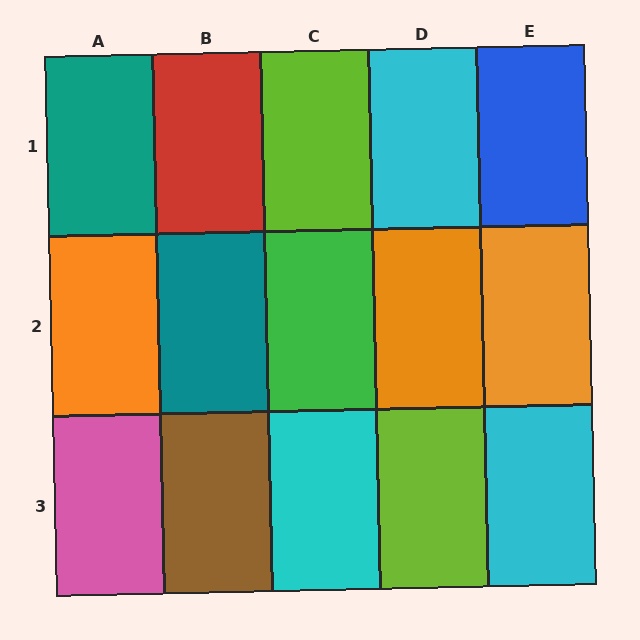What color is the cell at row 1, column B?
Red.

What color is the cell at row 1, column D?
Cyan.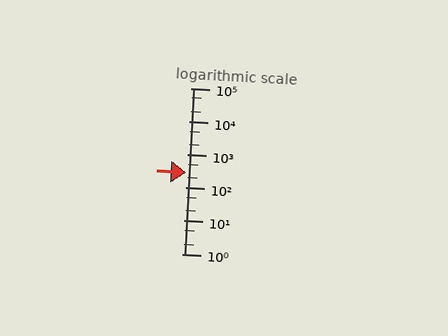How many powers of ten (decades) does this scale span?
The scale spans 5 decades, from 1 to 100000.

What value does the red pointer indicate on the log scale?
The pointer indicates approximately 290.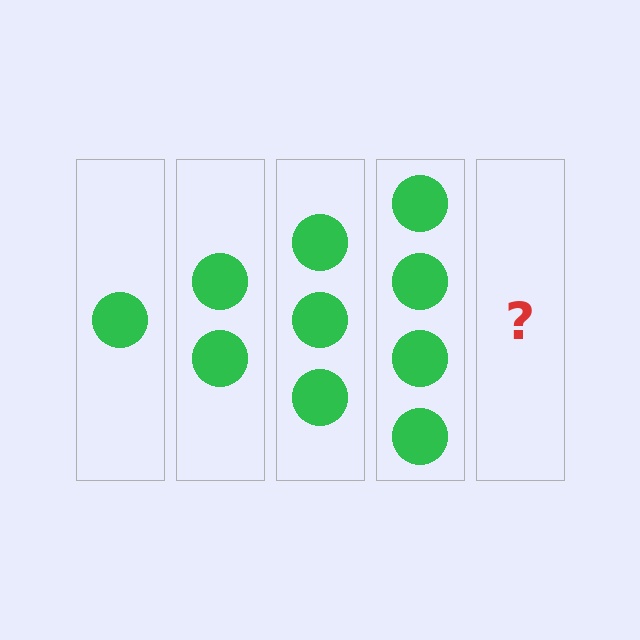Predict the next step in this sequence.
The next step is 5 circles.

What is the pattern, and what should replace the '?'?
The pattern is that each step adds one more circle. The '?' should be 5 circles.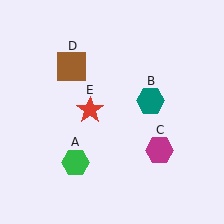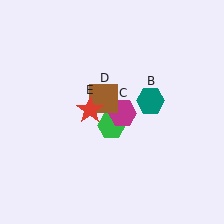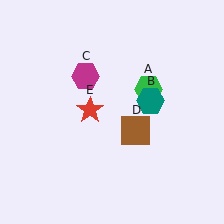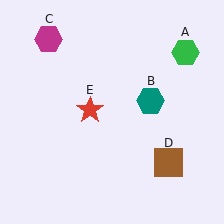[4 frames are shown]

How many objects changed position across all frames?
3 objects changed position: green hexagon (object A), magenta hexagon (object C), brown square (object D).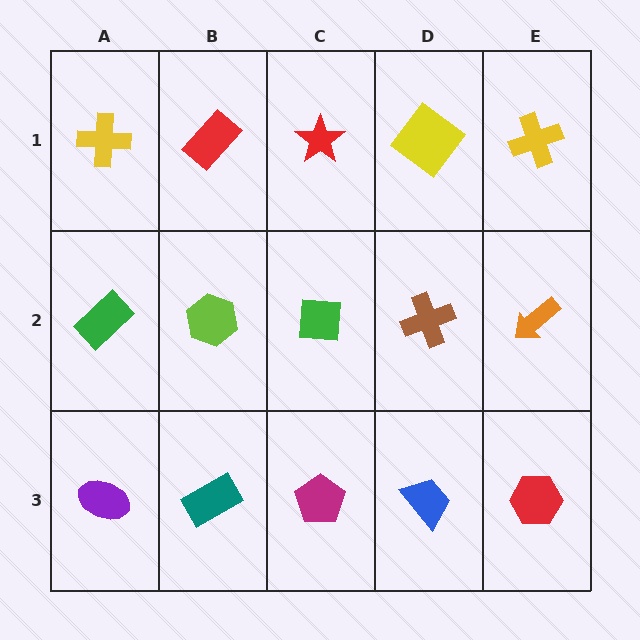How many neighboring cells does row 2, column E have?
3.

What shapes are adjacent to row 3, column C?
A green square (row 2, column C), a teal rectangle (row 3, column B), a blue trapezoid (row 3, column D).